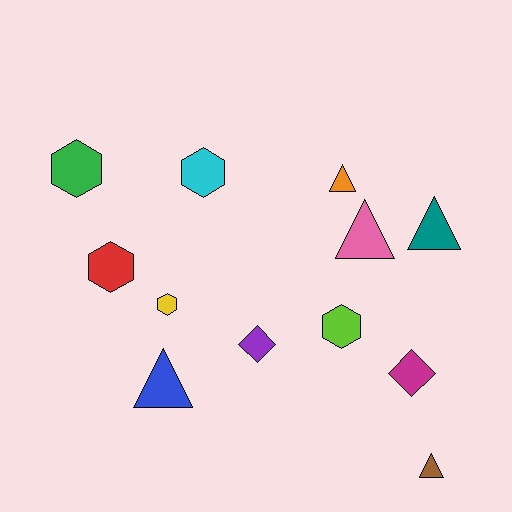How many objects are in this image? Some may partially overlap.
There are 12 objects.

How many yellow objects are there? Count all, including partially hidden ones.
There is 1 yellow object.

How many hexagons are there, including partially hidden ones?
There are 5 hexagons.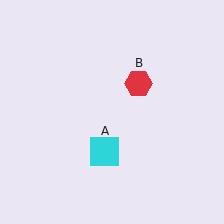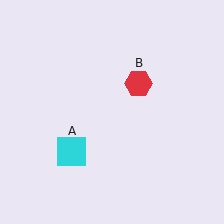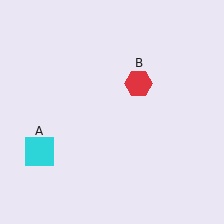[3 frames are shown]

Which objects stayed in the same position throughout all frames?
Red hexagon (object B) remained stationary.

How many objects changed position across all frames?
1 object changed position: cyan square (object A).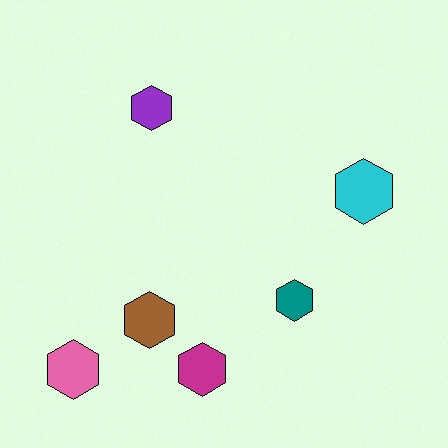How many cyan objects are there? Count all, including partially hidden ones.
There is 1 cyan object.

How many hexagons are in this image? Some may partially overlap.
There are 6 hexagons.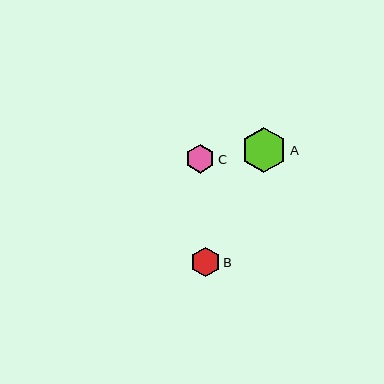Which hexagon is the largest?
Hexagon A is the largest with a size of approximately 46 pixels.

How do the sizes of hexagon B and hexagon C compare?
Hexagon B and hexagon C are approximately the same size.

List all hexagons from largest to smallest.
From largest to smallest: A, B, C.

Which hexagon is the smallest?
Hexagon C is the smallest with a size of approximately 29 pixels.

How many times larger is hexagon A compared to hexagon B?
Hexagon A is approximately 1.5 times the size of hexagon B.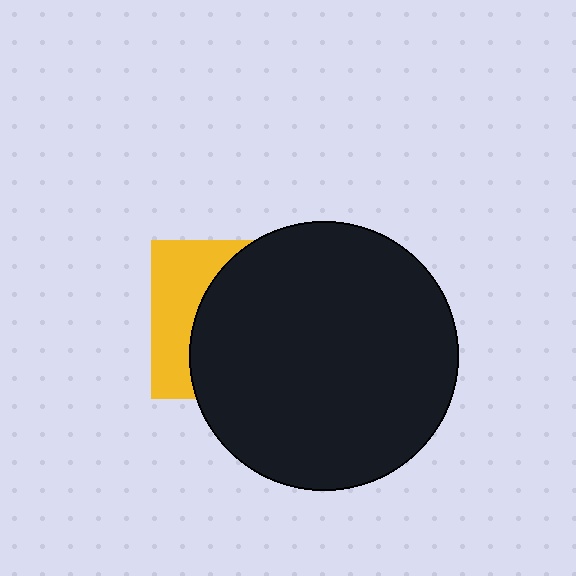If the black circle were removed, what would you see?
You would see the complete yellow square.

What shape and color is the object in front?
The object in front is a black circle.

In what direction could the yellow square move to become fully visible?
The yellow square could move left. That would shift it out from behind the black circle entirely.